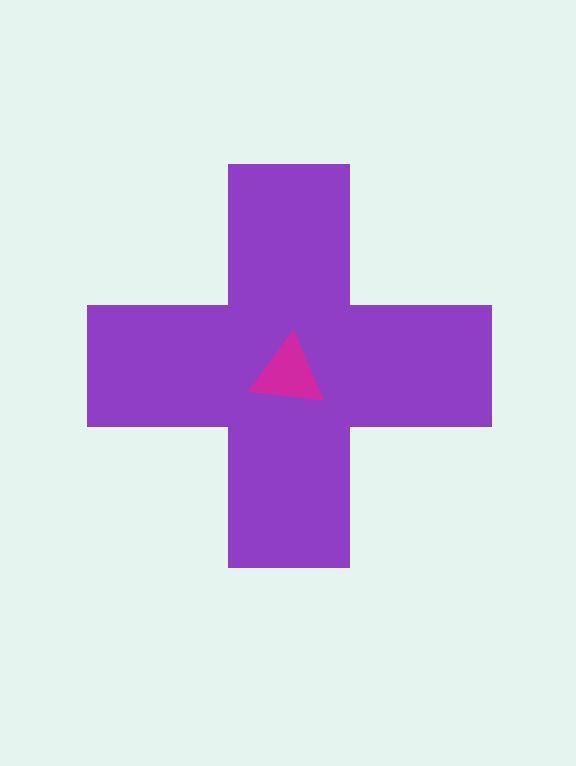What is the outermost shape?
The purple cross.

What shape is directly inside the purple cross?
The magenta triangle.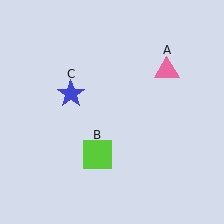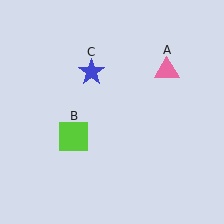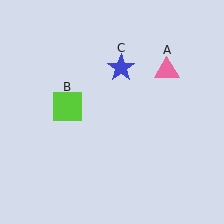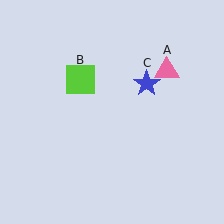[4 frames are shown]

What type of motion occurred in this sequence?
The lime square (object B), blue star (object C) rotated clockwise around the center of the scene.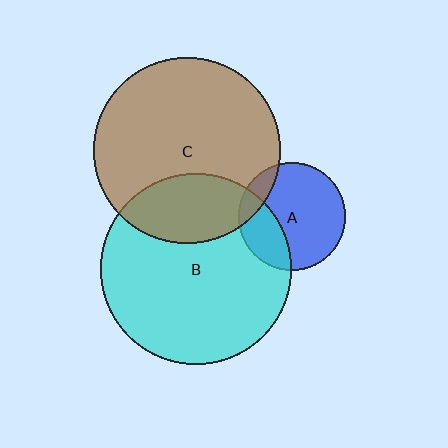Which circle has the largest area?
Circle B (cyan).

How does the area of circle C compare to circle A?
Approximately 3.0 times.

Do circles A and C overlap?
Yes.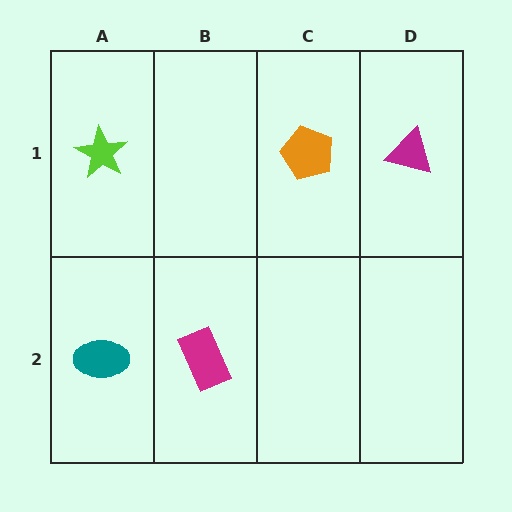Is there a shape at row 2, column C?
No, that cell is empty.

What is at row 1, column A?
A lime star.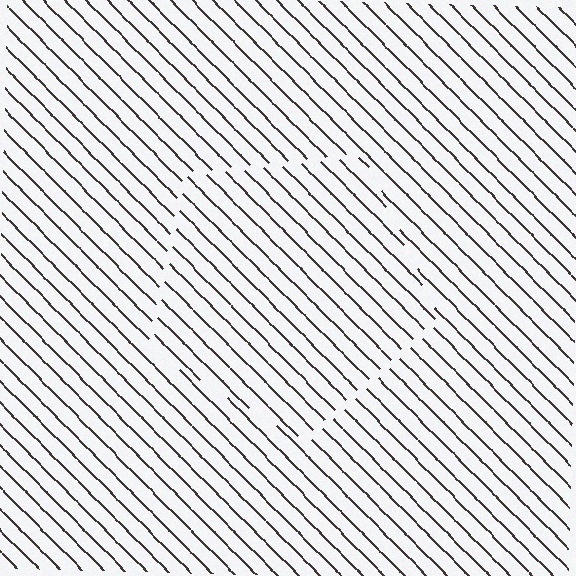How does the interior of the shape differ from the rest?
The interior of the shape contains the same grating, shifted by half a period — the contour is defined by the phase discontinuity where line-ends from the inner and outer gratings abut.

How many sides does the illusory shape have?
5 sides — the line-ends trace a pentagon.